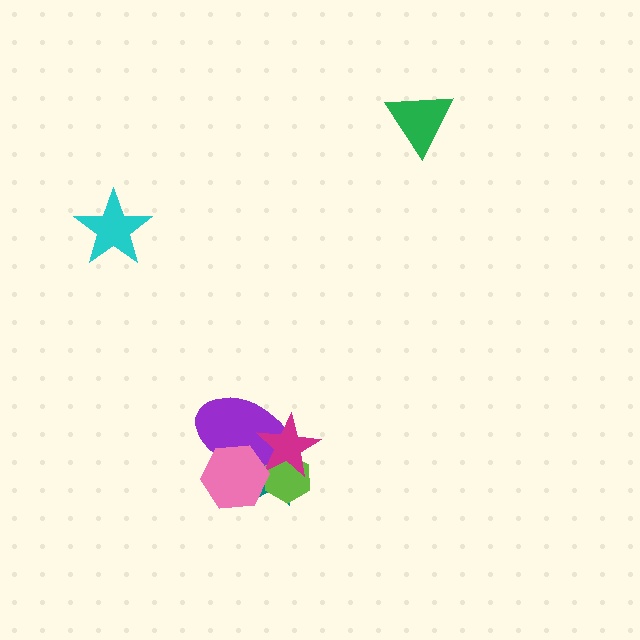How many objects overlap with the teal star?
4 objects overlap with the teal star.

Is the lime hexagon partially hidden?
Yes, it is partially covered by another shape.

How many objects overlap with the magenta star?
4 objects overlap with the magenta star.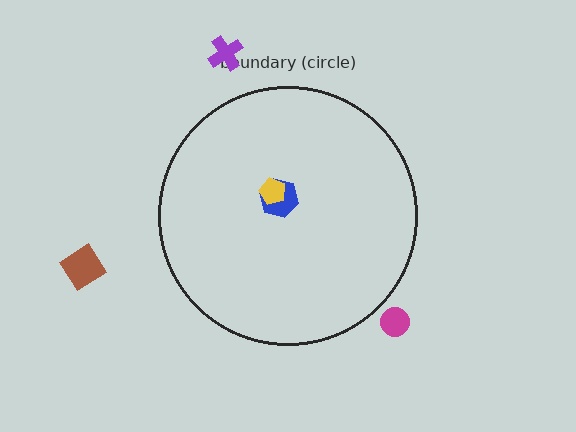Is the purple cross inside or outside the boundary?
Outside.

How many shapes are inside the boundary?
2 inside, 3 outside.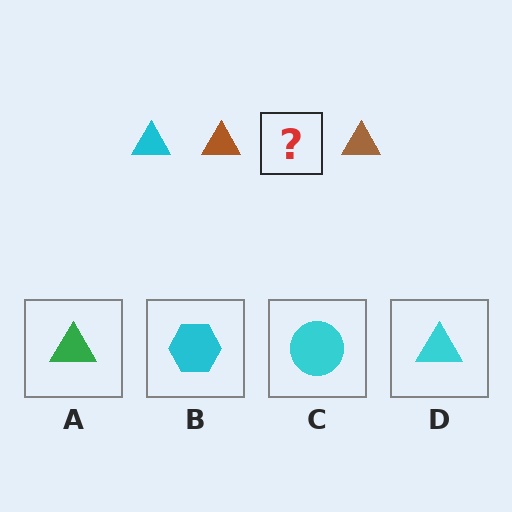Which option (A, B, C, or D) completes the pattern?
D.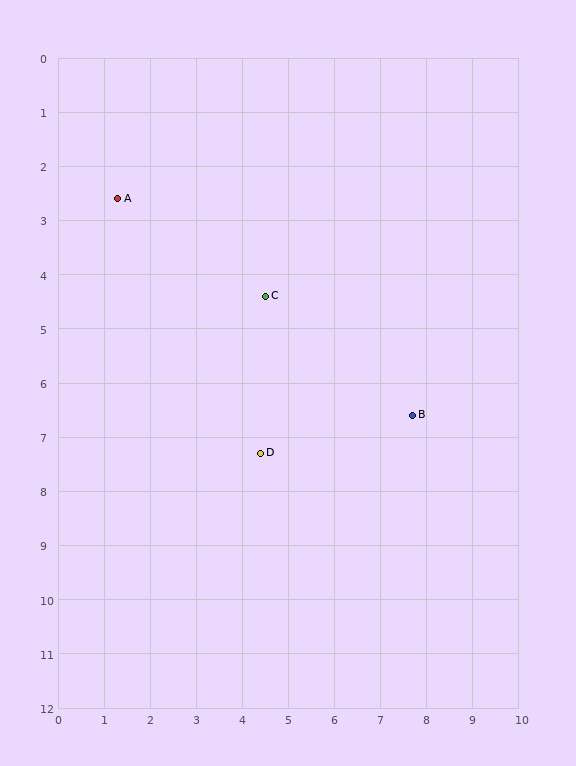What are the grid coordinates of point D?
Point D is at approximately (4.4, 7.3).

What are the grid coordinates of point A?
Point A is at approximately (1.3, 2.6).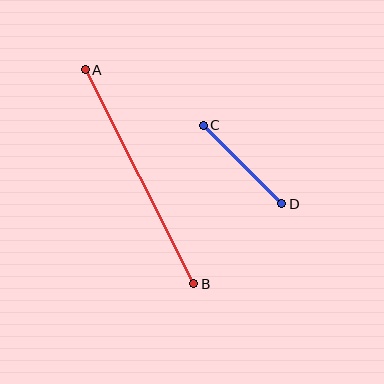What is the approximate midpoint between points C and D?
The midpoint is at approximately (242, 164) pixels.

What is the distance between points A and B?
The distance is approximately 240 pixels.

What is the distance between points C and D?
The distance is approximately 111 pixels.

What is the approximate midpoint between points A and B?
The midpoint is at approximately (140, 177) pixels.